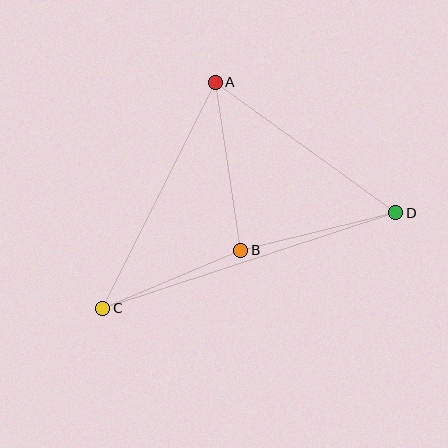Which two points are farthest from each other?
Points C and D are farthest from each other.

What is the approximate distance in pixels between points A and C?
The distance between A and C is approximately 253 pixels.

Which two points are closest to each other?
Points B and C are closest to each other.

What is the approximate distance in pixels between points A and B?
The distance between A and B is approximately 170 pixels.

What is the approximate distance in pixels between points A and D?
The distance between A and D is approximately 223 pixels.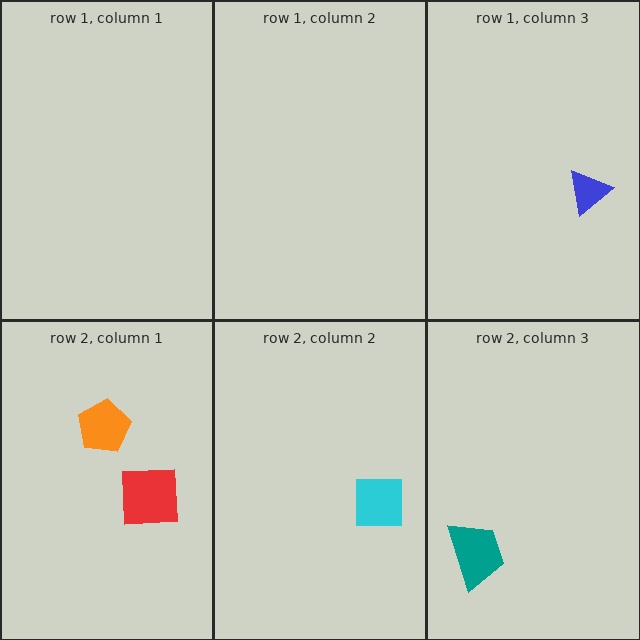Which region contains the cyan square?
The row 2, column 2 region.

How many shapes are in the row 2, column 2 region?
1.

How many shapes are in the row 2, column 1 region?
2.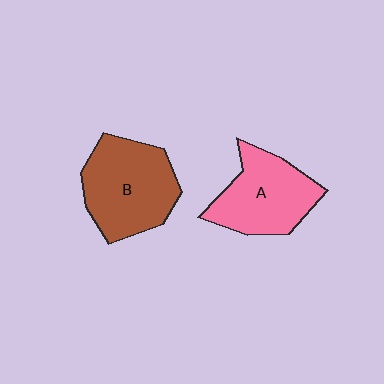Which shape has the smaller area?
Shape A (pink).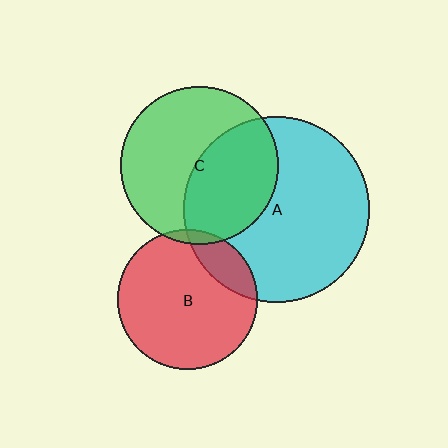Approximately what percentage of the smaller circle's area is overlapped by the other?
Approximately 5%.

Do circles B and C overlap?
Yes.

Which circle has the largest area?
Circle A (cyan).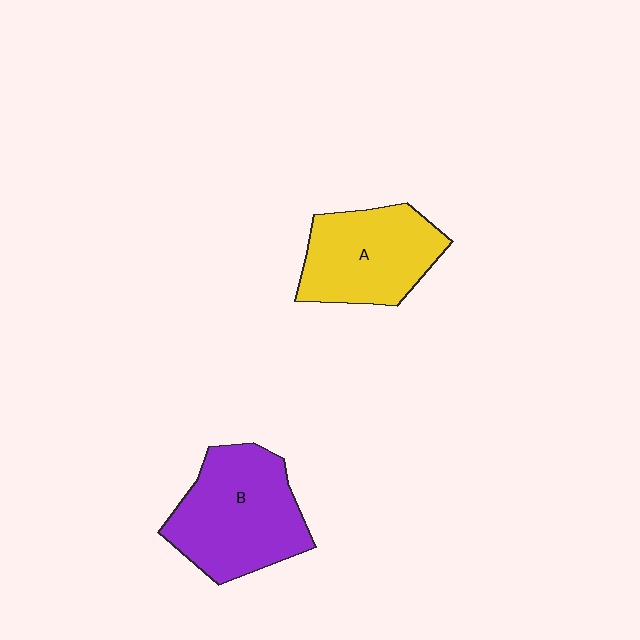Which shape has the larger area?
Shape B (purple).